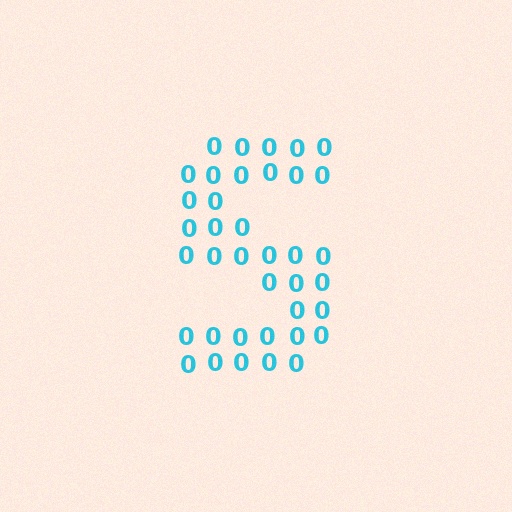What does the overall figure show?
The overall figure shows the letter S.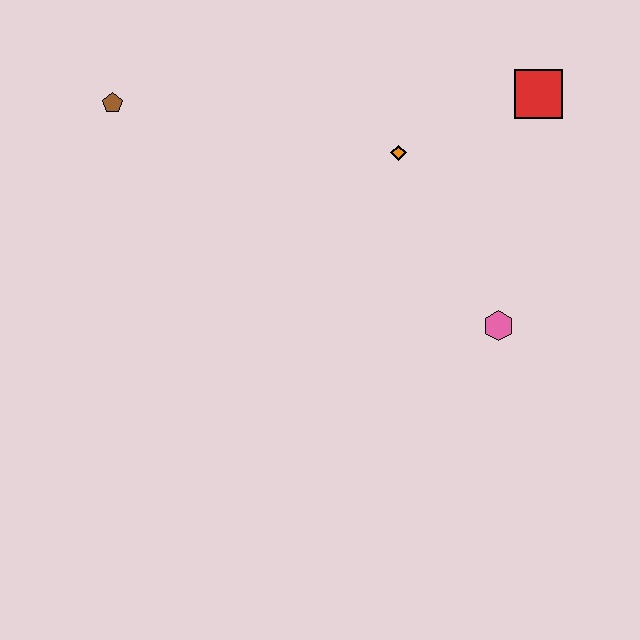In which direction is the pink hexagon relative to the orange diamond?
The pink hexagon is below the orange diamond.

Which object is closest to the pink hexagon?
The orange diamond is closest to the pink hexagon.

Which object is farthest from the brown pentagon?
The pink hexagon is farthest from the brown pentagon.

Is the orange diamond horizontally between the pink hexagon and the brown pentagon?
Yes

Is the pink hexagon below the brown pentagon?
Yes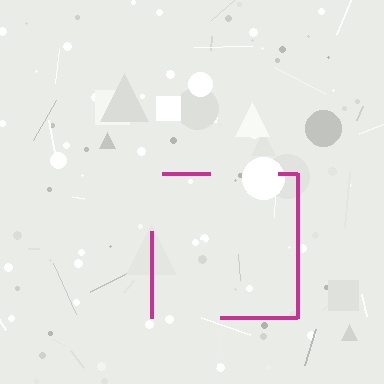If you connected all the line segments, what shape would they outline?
They would outline a square.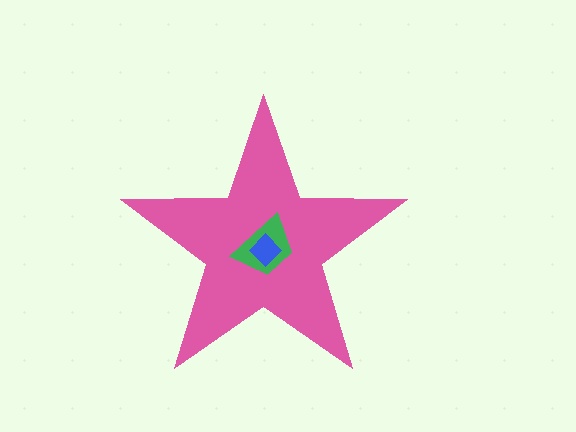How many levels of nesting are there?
3.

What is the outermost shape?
The pink star.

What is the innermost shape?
The blue diamond.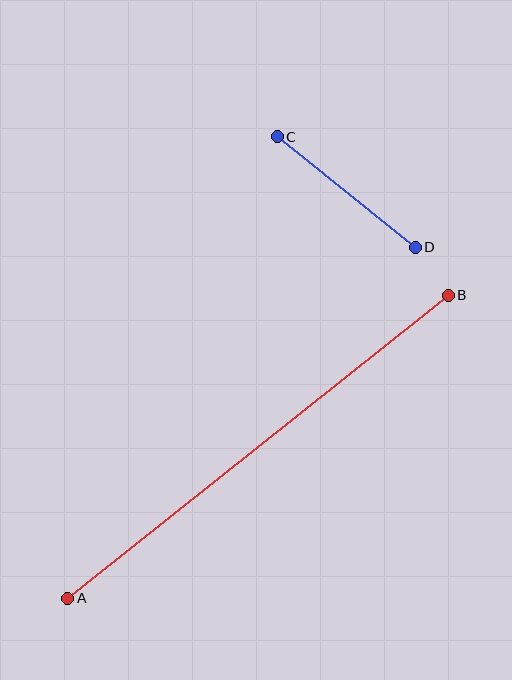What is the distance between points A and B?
The distance is approximately 486 pixels.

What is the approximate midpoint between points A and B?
The midpoint is at approximately (258, 447) pixels.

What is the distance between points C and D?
The distance is approximately 177 pixels.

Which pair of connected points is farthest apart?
Points A and B are farthest apart.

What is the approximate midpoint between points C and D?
The midpoint is at approximately (346, 192) pixels.